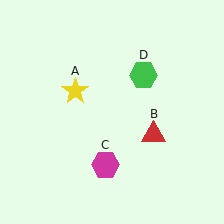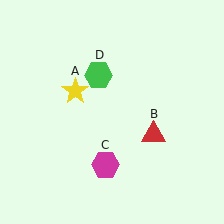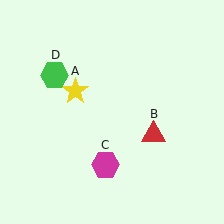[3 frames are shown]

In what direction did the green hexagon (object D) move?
The green hexagon (object D) moved left.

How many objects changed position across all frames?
1 object changed position: green hexagon (object D).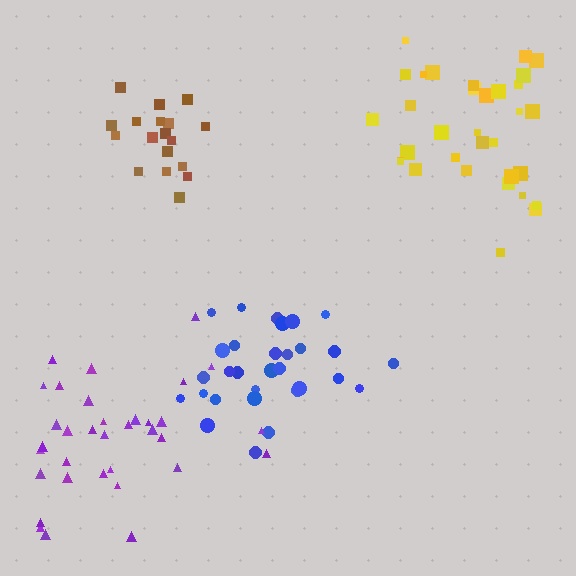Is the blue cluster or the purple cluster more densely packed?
Blue.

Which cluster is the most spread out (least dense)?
Purple.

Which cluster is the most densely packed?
Brown.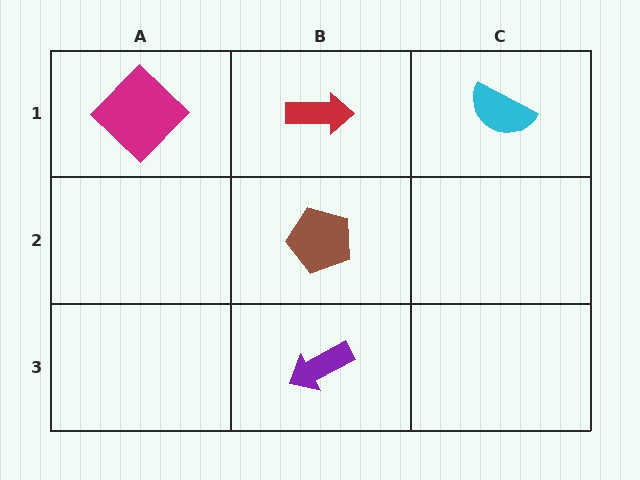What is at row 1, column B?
A red arrow.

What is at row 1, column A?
A magenta diamond.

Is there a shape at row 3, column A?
No, that cell is empty.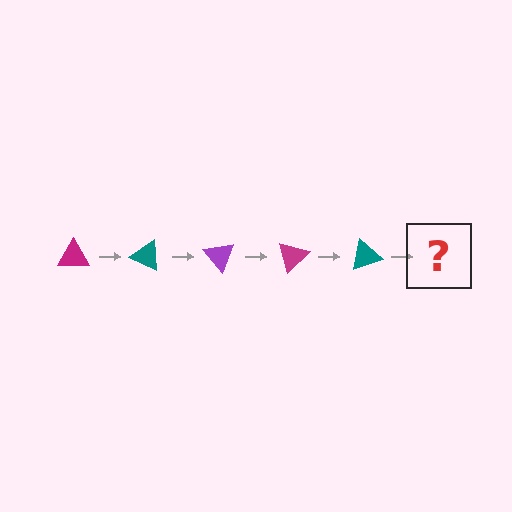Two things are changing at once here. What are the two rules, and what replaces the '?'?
The two rules are that it rotates 25 degrees each step and the color cycles through magenta, teal, and purple. The '?' should be a purple triangle, rotated 125 degrees from the start.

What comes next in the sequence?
The next element should be a purple triangle, rotated 125 degrees from the start.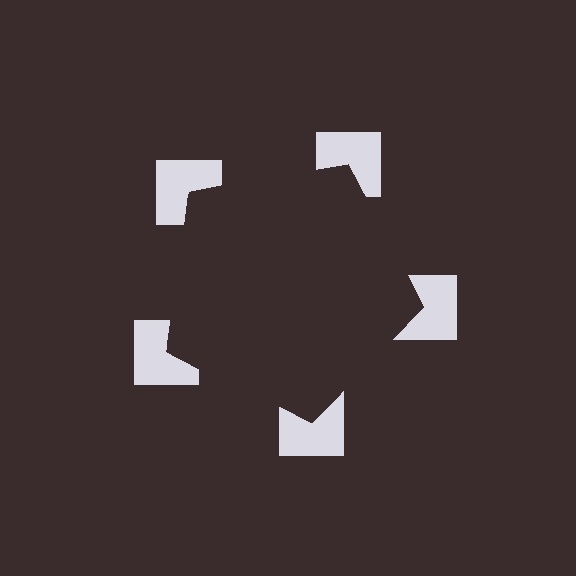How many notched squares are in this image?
There are 5 — one at each vertex of the illusory pentagon.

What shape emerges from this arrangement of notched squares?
An illusory pentagon — its edges are inferred from the aligned wedge cuts in the notched squares, not physically drawn.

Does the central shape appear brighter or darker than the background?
It typically appears slightly darker than the background, even though no actual brightness change is drawn.